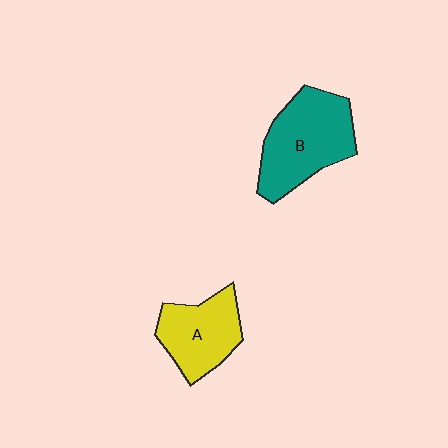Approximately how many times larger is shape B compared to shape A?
Approximately 1.4 times.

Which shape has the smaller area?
Shape A (yellow).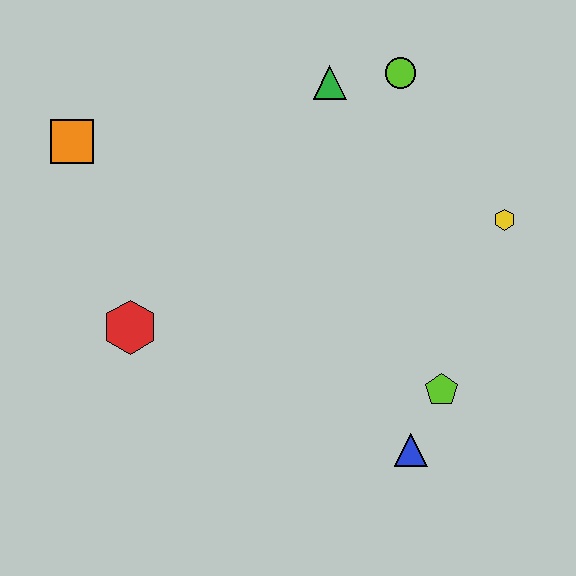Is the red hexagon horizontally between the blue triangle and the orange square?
Yes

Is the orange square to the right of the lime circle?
No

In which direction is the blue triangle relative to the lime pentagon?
The blue triangle is below the lime pentagon.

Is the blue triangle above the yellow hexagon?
No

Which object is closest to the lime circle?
The green triangle is closest to the lime circle.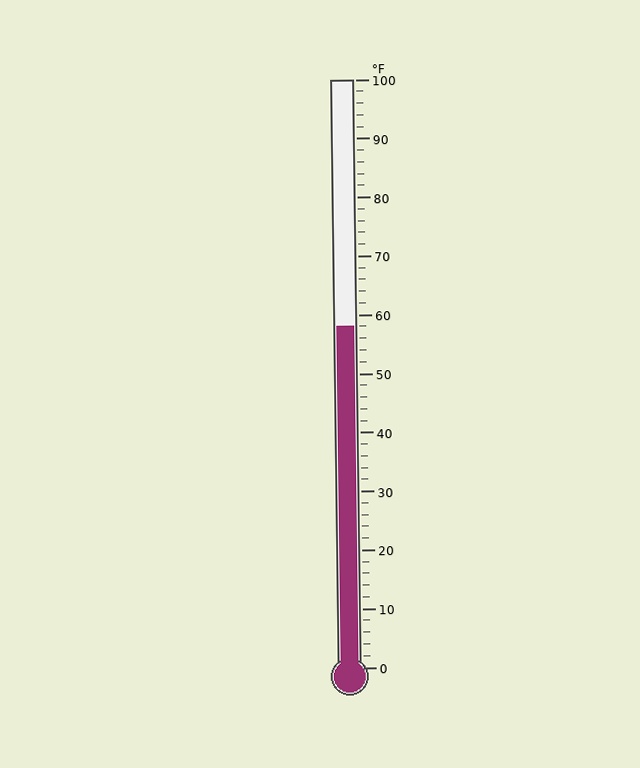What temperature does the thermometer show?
The thermometer shows approximately 58°F.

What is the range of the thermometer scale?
The thermometer scale ranges from 0°F to 100°F.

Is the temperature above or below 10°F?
The temperature is above 10°F.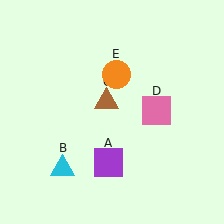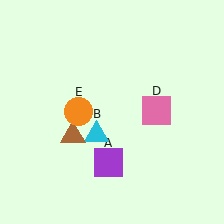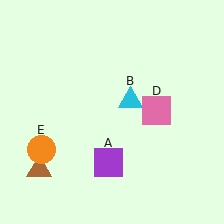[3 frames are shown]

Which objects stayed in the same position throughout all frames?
Purple square (object A) and pink square (object D) remained stationary.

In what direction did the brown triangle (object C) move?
The brown triangle (object C) moved down and to the left.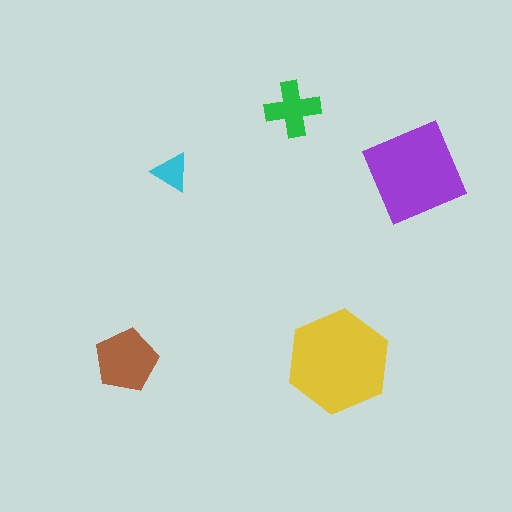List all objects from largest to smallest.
The yellow hexagon, the purple square, the brown pentagon, the green cross, the cyan triangle.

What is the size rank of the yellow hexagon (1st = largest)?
1st.